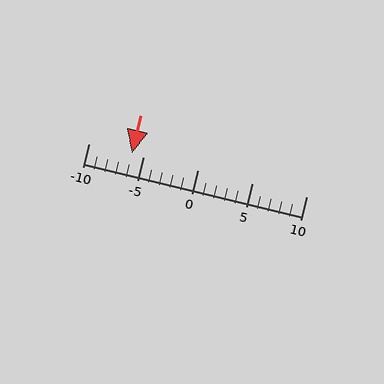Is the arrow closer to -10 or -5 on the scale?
The arrow is closer to -5.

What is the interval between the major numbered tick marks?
The major tick marks are spaced 5 units apart.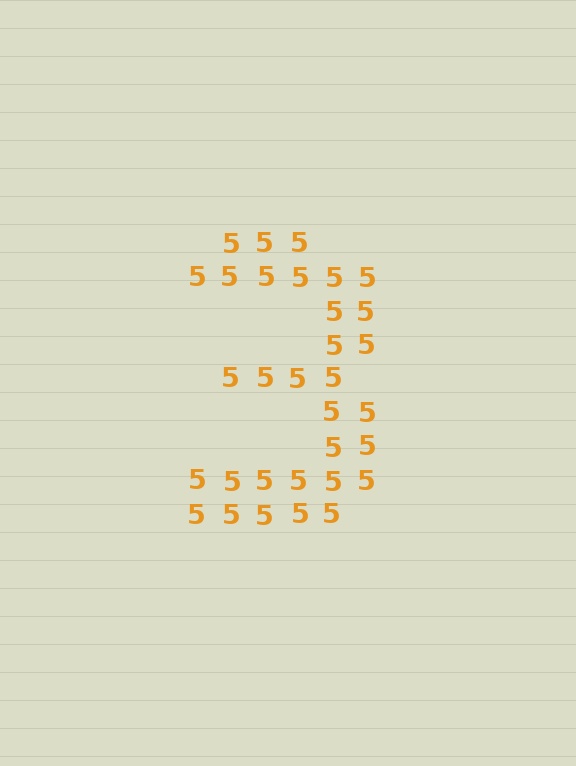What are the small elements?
The small elements are digit 5's.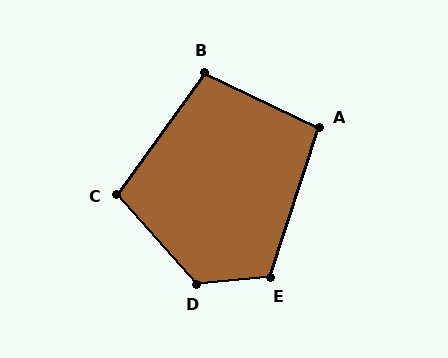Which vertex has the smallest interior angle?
A, at approximately 97 degrees.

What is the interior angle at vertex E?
Approximately 114 degrees (obtuse).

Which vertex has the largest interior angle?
D, at approximately 126 degrees.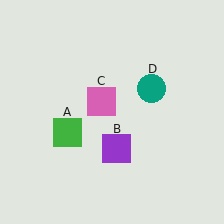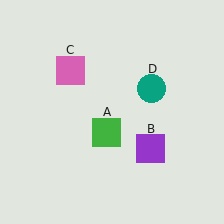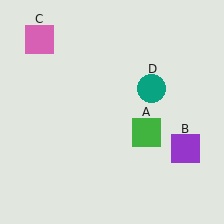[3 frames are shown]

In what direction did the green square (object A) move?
The green square (object A) moved right.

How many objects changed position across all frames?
3 objects changed position: green square (object A), purple square (object B), pink square (object C).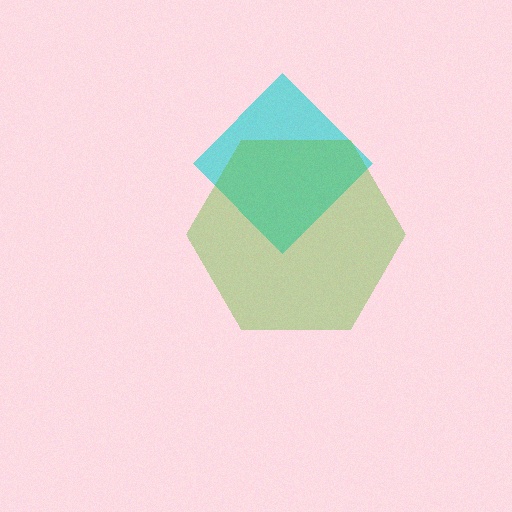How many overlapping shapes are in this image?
There are 2 overlapping shapes in the image.